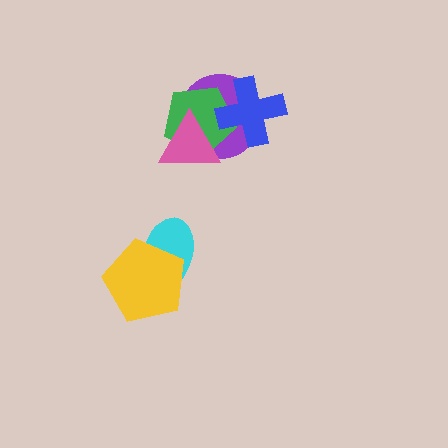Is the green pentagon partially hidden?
Yes, it is partially covered by another shape.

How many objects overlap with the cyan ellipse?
1 object overlaps with the cyan ellipse.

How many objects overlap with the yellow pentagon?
1 object overlaps with the yellow pentagon.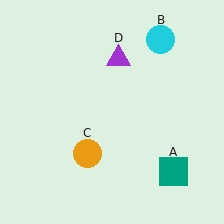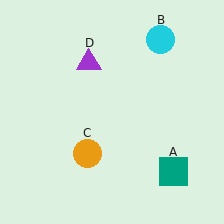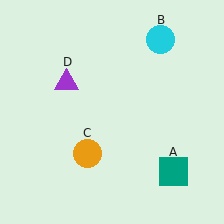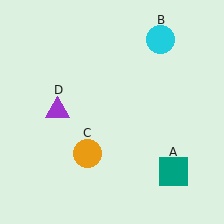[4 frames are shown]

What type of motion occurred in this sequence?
The purple triangle (object D) rotated counterclockwise around the center of the scene.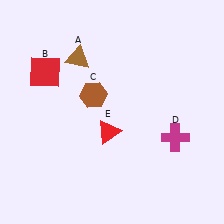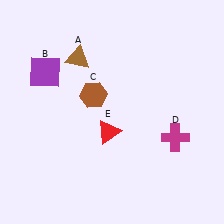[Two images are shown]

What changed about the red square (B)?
In Image 1, B is red. In Image 2, it changed to purple.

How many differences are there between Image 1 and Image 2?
There is 1 difference between the two images.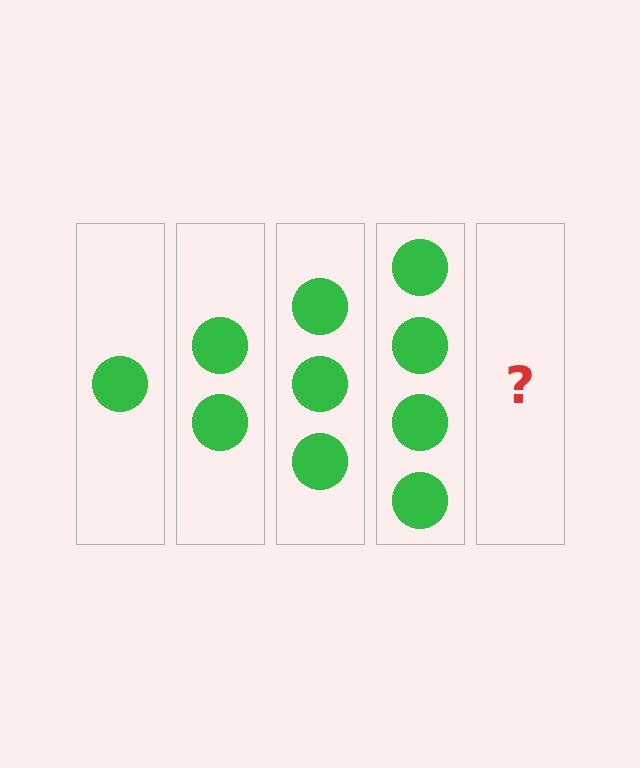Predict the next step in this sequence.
The next step is 5 circles.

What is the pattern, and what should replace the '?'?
The pattern is that each step adds one more circle. The '?' should be 5 circles.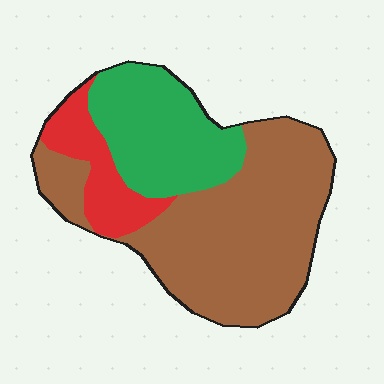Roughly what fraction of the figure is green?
Green covers 28% of the figure.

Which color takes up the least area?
Red, at roughly 15%.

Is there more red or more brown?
Brown.